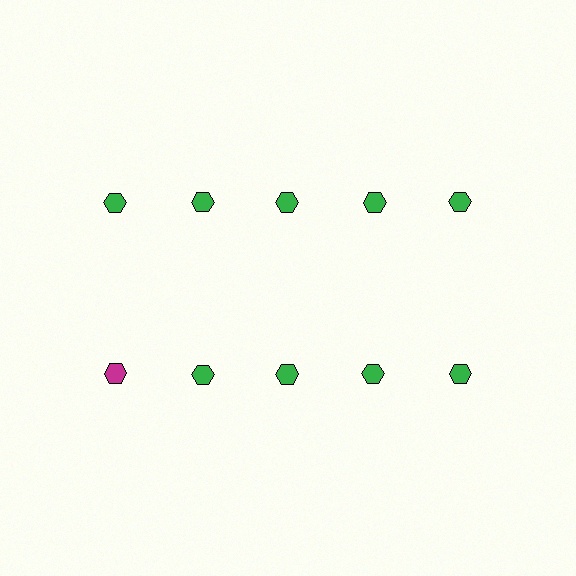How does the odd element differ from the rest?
It has a different color: magenta instead of green.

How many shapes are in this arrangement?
There are 10 shapes arranged in a grid pattern.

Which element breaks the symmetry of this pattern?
The magenta hexagon in the second row, leftmost column breaks the symmetry. All other shapes are green hexagons.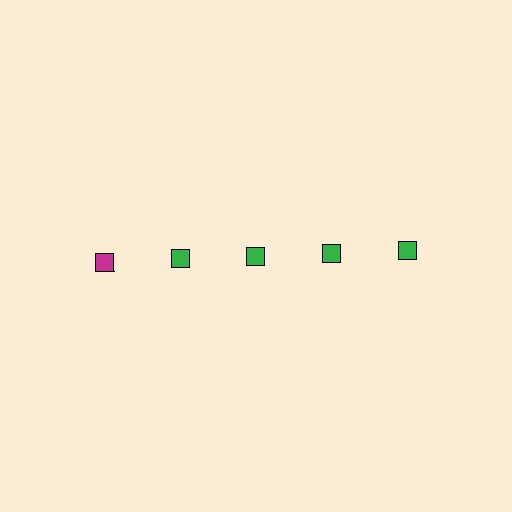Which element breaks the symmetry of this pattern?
The magenta square in the top row, leftmost column breaks the symmetry. All other shapes are green squares.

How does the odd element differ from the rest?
It has a different color: magenta instead of green.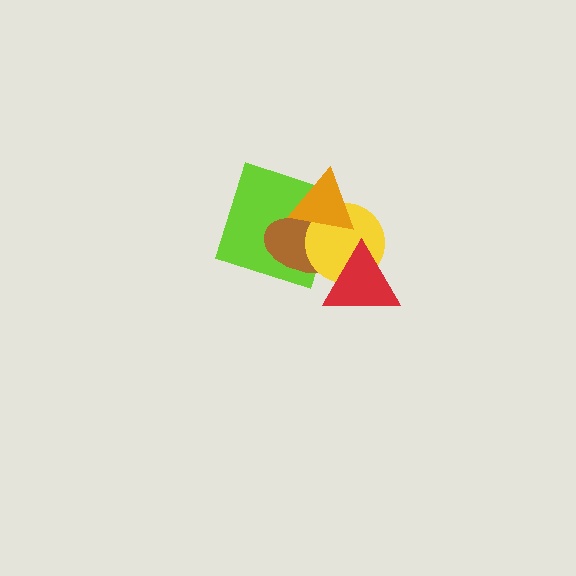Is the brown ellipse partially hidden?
Yes, it is partially covered by another shape.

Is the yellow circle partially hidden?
Yes, it is partially covered by another shape.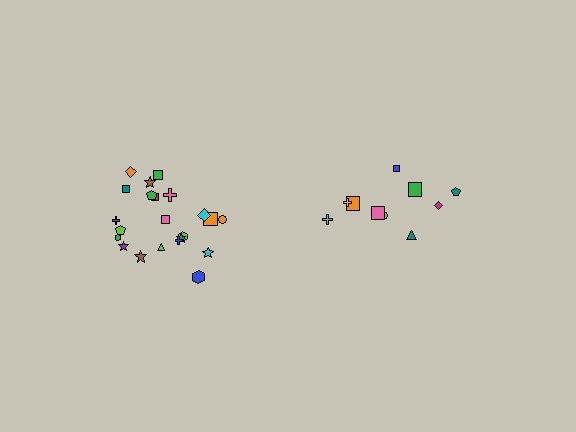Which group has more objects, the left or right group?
The left group.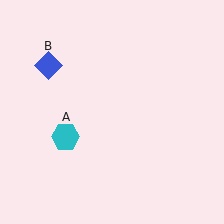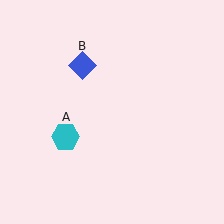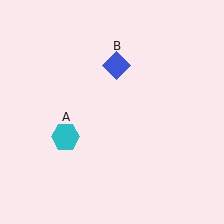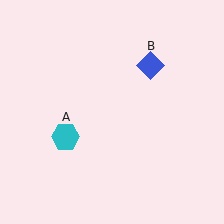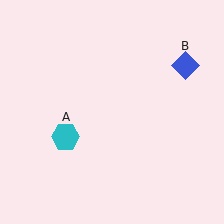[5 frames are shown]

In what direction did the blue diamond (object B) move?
The blue diamond (object B) moved right.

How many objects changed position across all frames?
1 object changed position: blue diamond (object B).